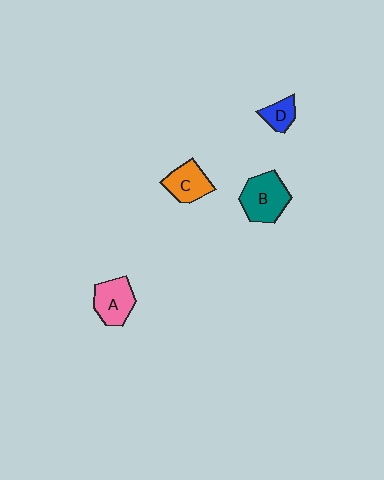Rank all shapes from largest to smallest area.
From largest to smallest: B (teal), A (pink), C (orange), D (blue).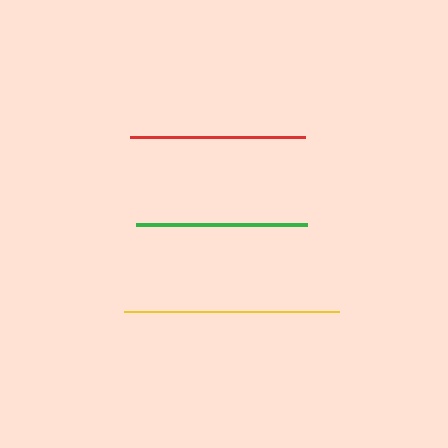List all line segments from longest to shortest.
From longest to shortest: yellow, red, green.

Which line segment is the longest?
The yellow line is the longest at approximately 215 pixels.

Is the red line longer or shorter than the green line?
The red line is longer than the green line.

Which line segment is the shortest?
The green line is the shortest at approximately 171 pixels.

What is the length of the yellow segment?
The yellow segment is approximately 215 pixels long.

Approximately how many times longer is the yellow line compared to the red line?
The yellow line is approximately 1.2 times the length of the red line.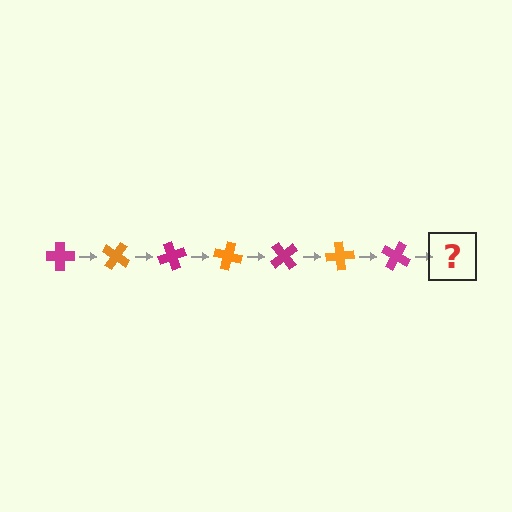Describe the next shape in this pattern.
It should be an orange cross, rotated 245 degrees from the start.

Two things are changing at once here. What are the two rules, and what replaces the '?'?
The two rules are that it rotates 35 degrees each step and the color cycles through magenta and orange. The '?' should be an orange cross, rotated 245 degrees from the start.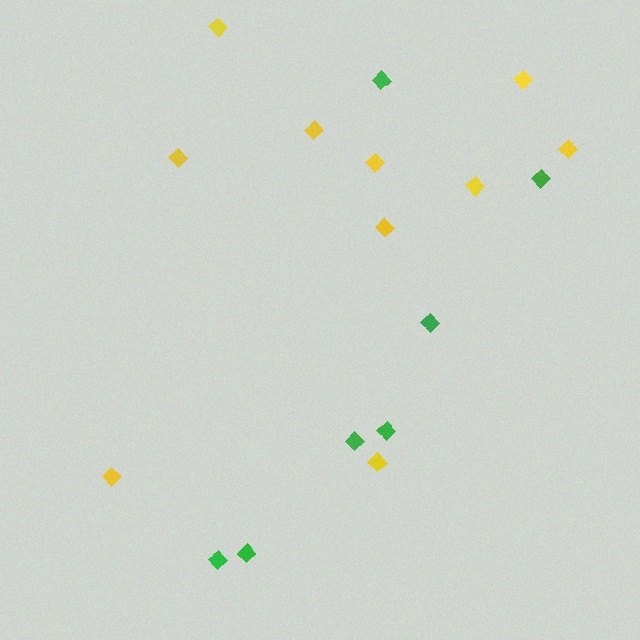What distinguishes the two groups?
There are 2 groups: one group of yellow diamonds (10) and one group of green diamonds (7).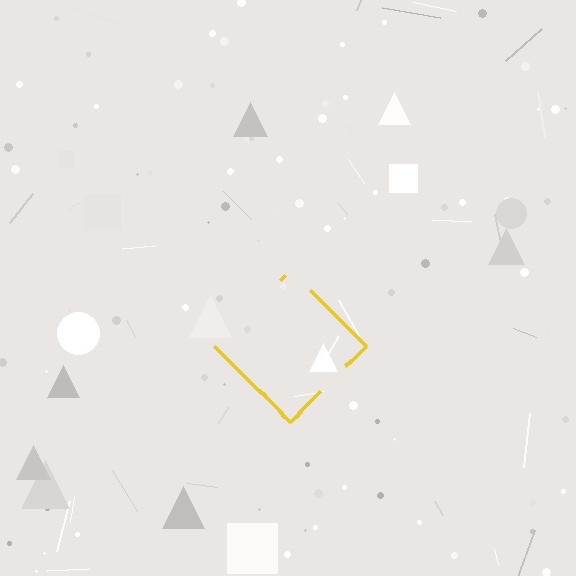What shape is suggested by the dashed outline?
The dashed outline suggests a diamond.